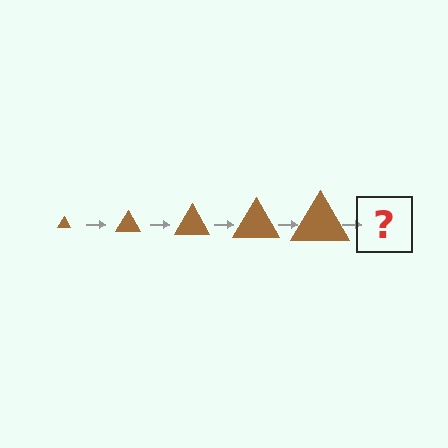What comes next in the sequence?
The next element should be a brown triangle, larger than the previous one.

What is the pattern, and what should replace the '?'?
The pattern is that the triangle gets progressively larger each step. The '?' should be a brown triangle, larger than the previous one.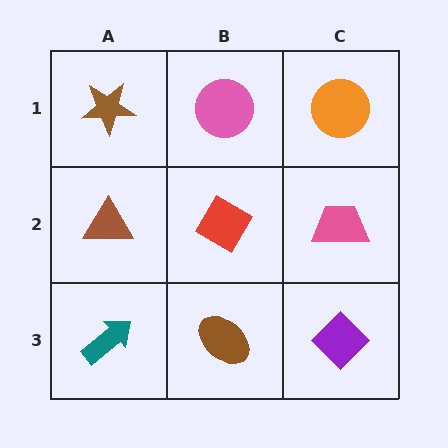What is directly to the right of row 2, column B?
A pink trapezoid.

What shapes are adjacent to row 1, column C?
A pink trapezoid (row 2, column C), a pink circle (row 1, column B).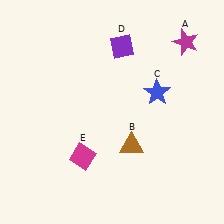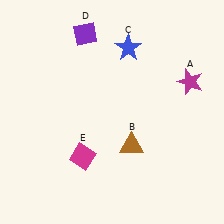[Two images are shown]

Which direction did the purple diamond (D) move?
The purple diamond (D) moved left.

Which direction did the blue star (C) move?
The blue star (C) moved up.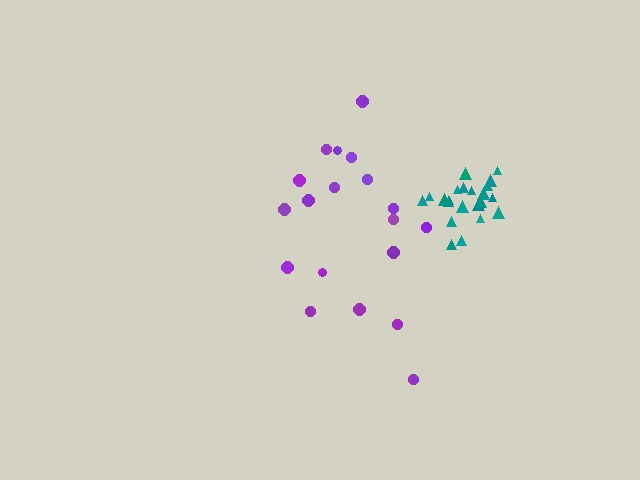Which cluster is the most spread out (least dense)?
Purple.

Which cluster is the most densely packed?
Teal.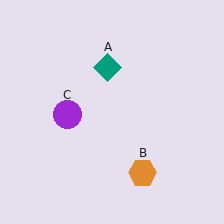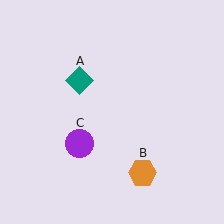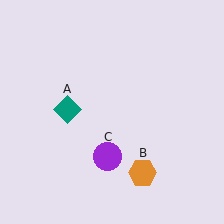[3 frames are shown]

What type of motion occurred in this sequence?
The teal diamond (object A), purple circle (object C) rotated counterclockwise around the center of the scene.